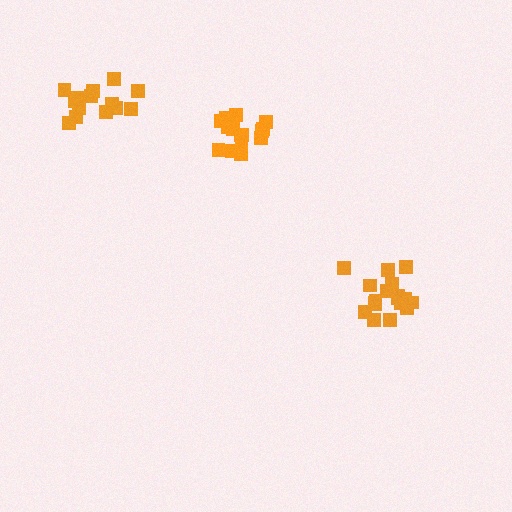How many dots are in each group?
Group 1: 17 dots, Group 2: 19 dots, Group 3: 14 dots (50 total).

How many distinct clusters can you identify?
There are 3 distinct clusters.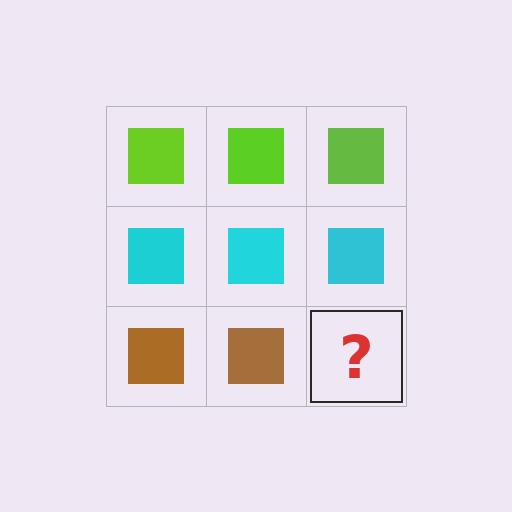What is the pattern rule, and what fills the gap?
The rule is that each row has a consistent color. The gap should be filled with a brown square.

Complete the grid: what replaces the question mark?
The question mark should be replaced with a brown square.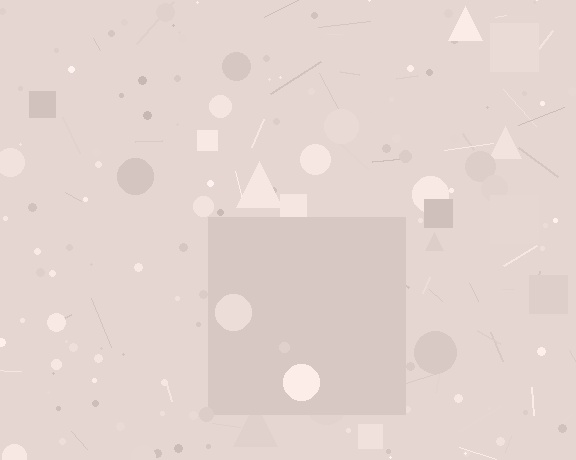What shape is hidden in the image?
A square is hidden in the image.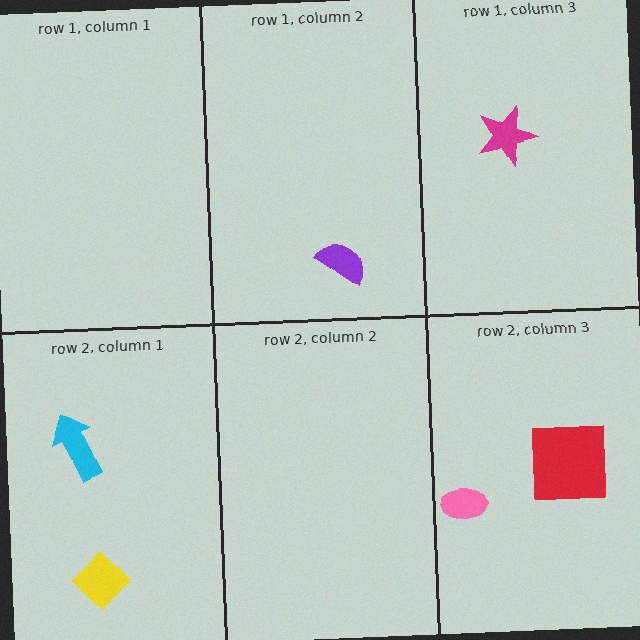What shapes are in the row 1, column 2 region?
The purple semicircle.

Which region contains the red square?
The row 2, column 3 region.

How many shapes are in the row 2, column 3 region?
2.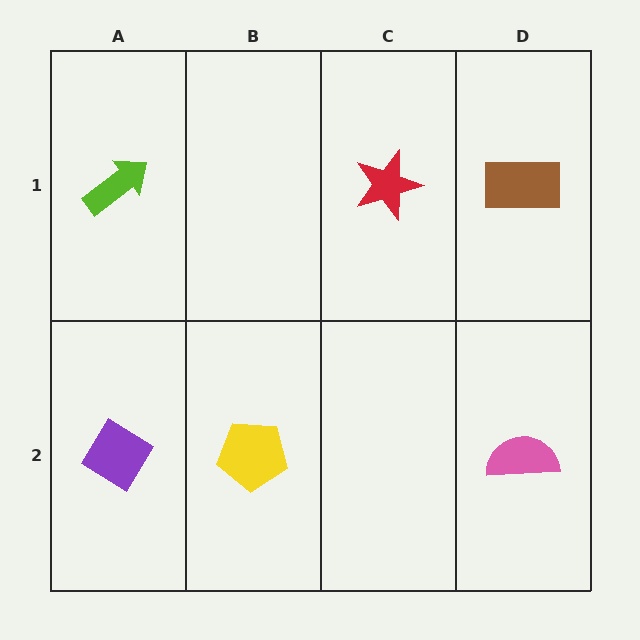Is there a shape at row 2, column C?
No, that cell is empty.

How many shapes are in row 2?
3 shapes.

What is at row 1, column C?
A red star.